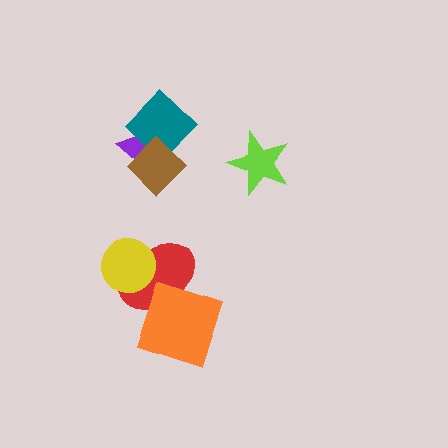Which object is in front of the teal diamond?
The brown diamond is in front of the teal diamond.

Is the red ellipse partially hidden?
Yes, it is partially covered by another shape.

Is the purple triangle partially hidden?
Yes, it is partially covered by another shape.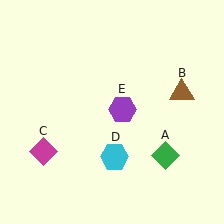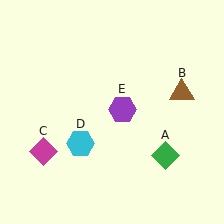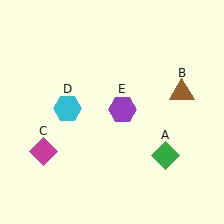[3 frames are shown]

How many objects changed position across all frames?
1 object changed position: cyan hexagon (object D).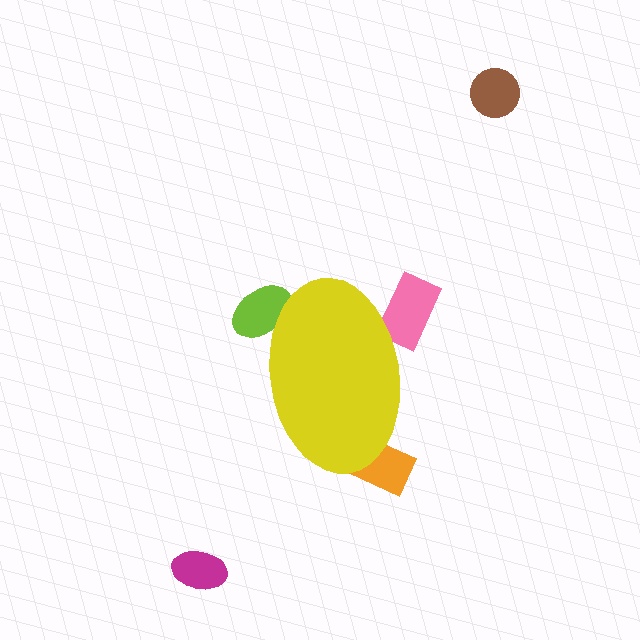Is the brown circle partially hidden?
No, the brown circle is fully visible.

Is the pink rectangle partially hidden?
Yes, the pink rectangle is partially hidden behind the yellow ellipse.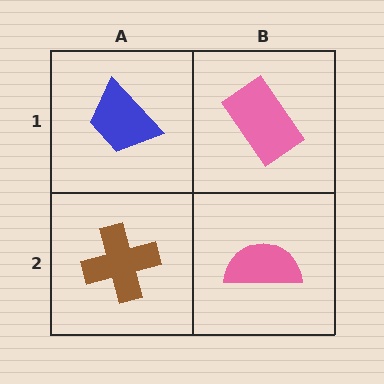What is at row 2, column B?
A pink semicircle.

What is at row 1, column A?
A blue trapezoid.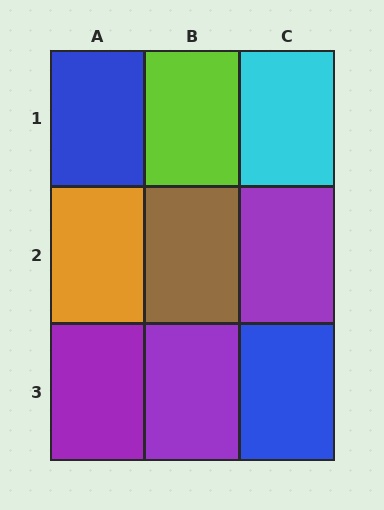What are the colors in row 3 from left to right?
Purple, purple, blue.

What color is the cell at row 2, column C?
Purple.